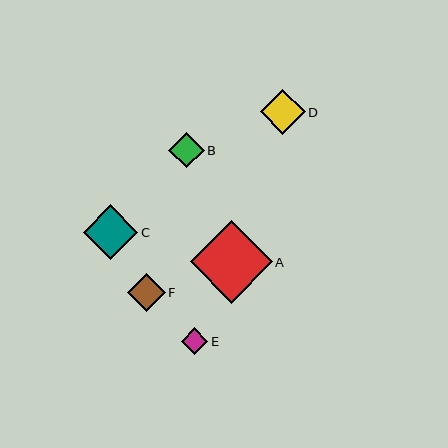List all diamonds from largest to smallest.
From largest to smallest: A, C, D, F, B, E.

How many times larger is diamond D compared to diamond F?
Diamond D is approximately 1.2 times the size of diamond F.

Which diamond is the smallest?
Diamond E is the smallest with a size of approximately 27 pixels.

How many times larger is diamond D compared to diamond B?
Diamond D is approximately 1.3 times the size of diamond B.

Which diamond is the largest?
Diamond A is the largest with a size of approximately 82 pixels.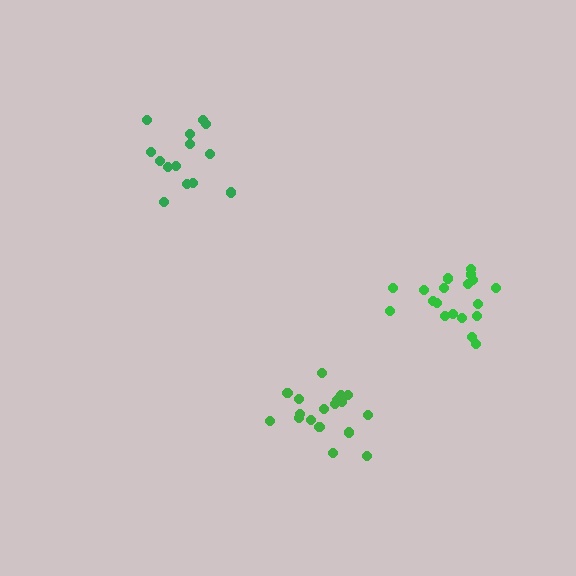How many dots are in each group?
Group 1: 14 dots, Group 2: 18 dots, Group 3: 19 dots (51 total).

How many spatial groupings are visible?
There are 3 spatial groupings.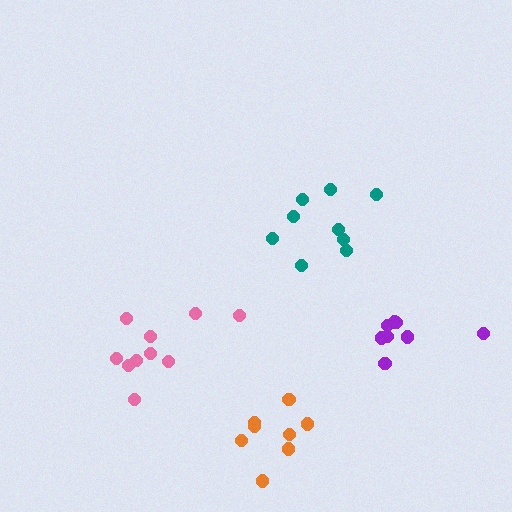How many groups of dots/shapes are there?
There are 4 groups.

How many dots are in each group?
Group 1: 8 dots, Group 2: 9 dots, Group 3: 8 dots, Group 4: 10 dots (35 total).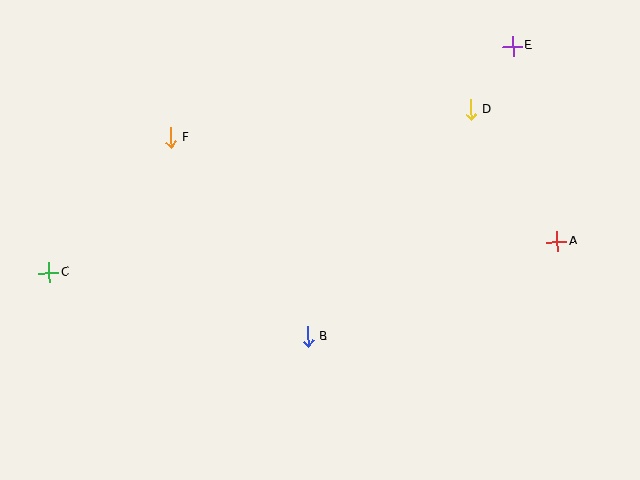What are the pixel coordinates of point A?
Point A is at (557, 242).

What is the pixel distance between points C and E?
The distance between C and E is 516 pixels.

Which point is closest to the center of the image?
Point B at (308, 337) is closest to the center.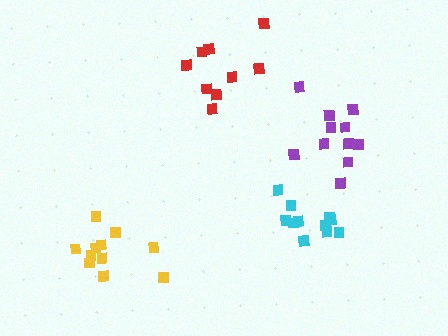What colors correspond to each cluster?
The clusters are colored: yellow, purple, red, cyan.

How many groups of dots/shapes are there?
There are 4 groups.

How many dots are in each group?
Group 1: 11 dots, Group 2: 11 dots, Group 3: 9 dots, Group 4: 11 dots (42 total).